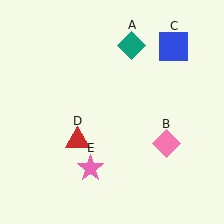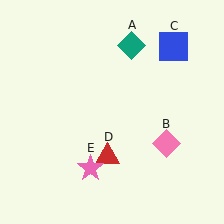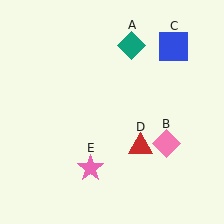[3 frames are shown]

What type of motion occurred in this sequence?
The red triangle (object D) rotated counterclockwise around the center of the scene.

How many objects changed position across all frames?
1 object changed position: red triangle (object D).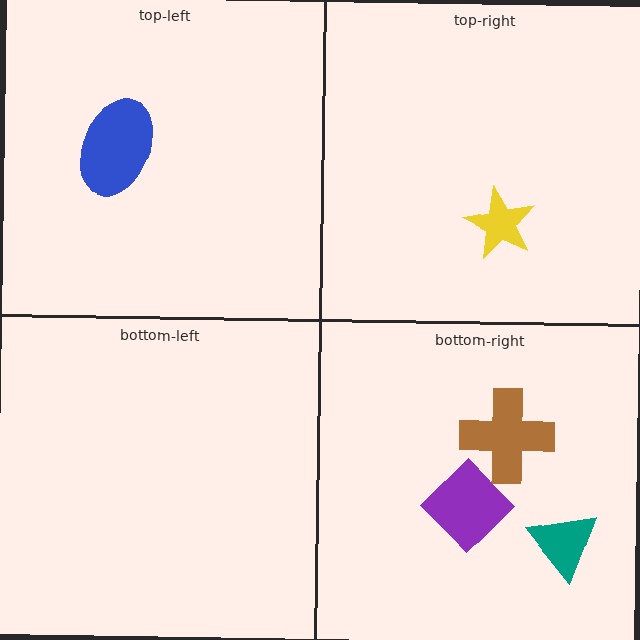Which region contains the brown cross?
The bottom-right region.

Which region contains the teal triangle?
The bottom-right region.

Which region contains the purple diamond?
The bottom-right region.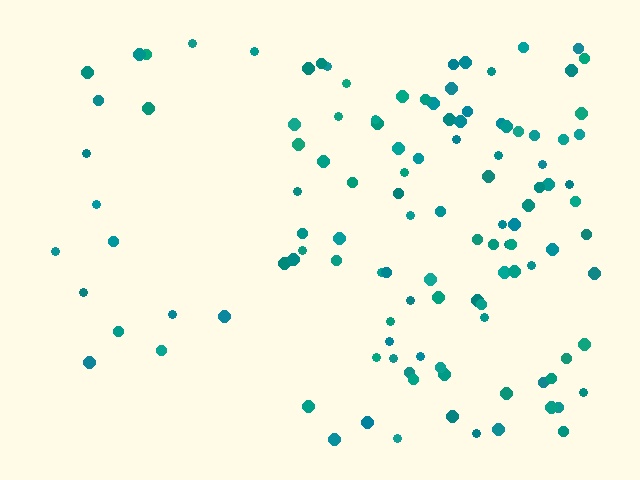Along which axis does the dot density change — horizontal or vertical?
Horizontal.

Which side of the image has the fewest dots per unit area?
The left.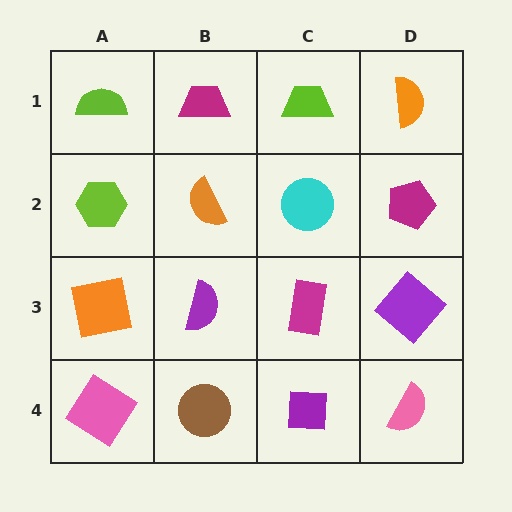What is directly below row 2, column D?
A purple diamond.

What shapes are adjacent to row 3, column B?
An orange semicircle (row 2, column B), a brown circle (row 4, column B), an orange square (row 3, column A), a magenta rectangle (row 3, column C).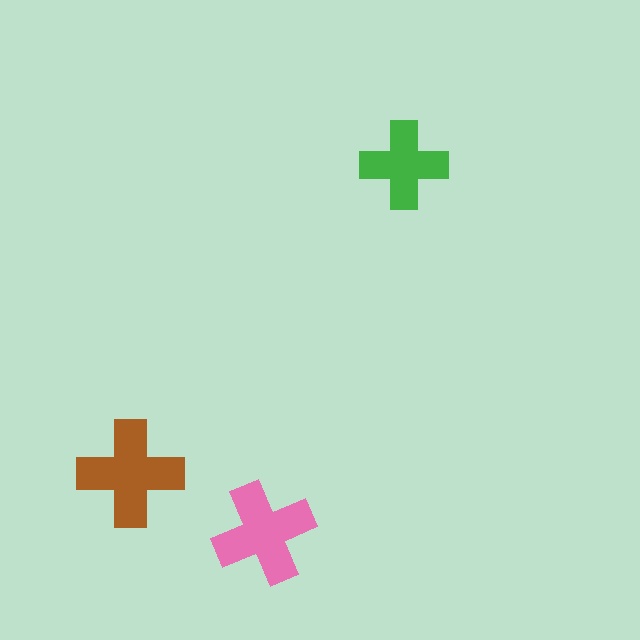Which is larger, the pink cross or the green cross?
The pink one.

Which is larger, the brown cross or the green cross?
The brown one.